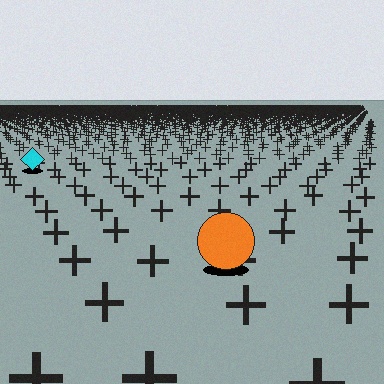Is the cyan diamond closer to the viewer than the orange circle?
No. The orange circle is closer — you can tell from the texture gradient: the ground texture is coarser near it.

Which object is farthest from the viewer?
The cyan diamond is farthest from the viewer. It appears smaller and the ground texture around it is denser.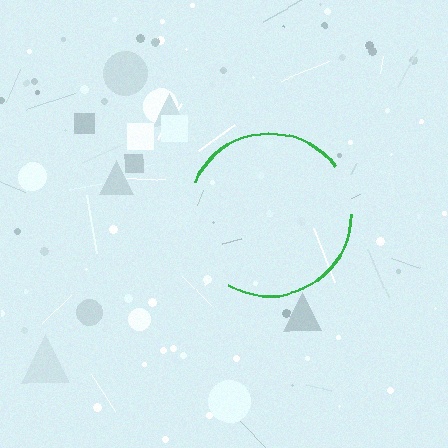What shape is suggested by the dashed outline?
The dashed outline suggests a circle.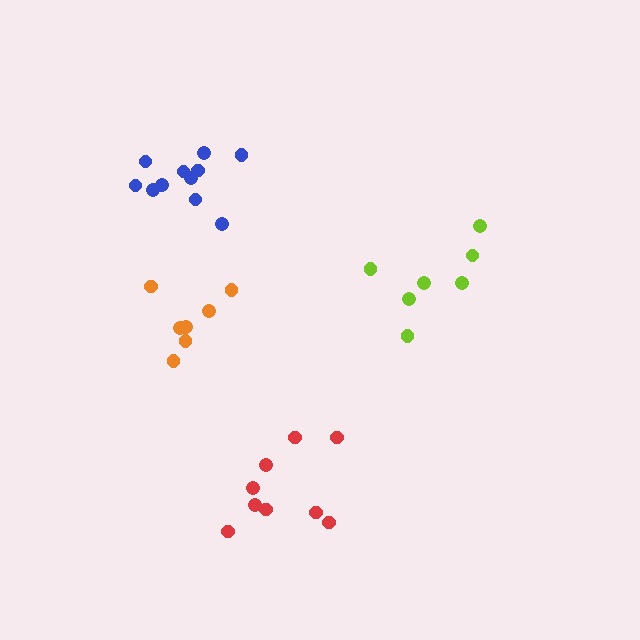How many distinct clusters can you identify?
There are 4 distinct clusters.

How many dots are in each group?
Group 1: 9 dots, Group 2: 7 dots, Group 3: 7 dots, Group 4: 11 dots (34 total).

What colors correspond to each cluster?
The clusters are colored: red, lime, orange, blue.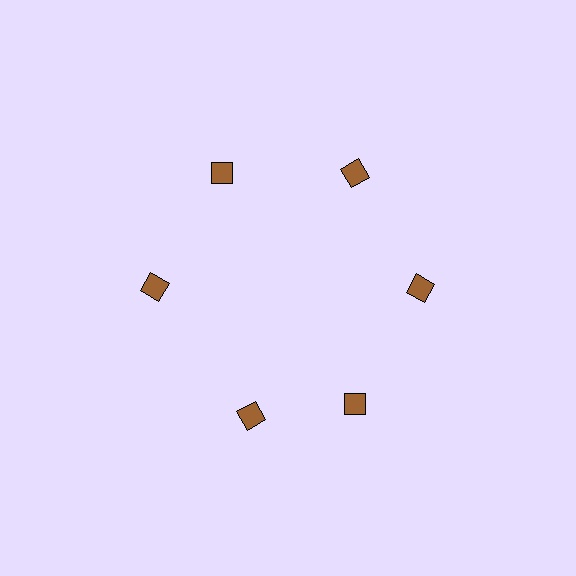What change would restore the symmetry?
The symmetry would be restored by rotating it back into even spacing with its neighbors so that all 6 diamonds sit at equal angles and equal distance from the center.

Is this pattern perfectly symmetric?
No. The 6 brown diamonds are arranged in a ring, but one element near the 7 o'clock position is rotated out of alignment along the ring, breaking the 6-fold rotational symmetry.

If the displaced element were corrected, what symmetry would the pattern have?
It would have 6-fold rotational symmetry — the pattern would map onto itself every 60 degrees.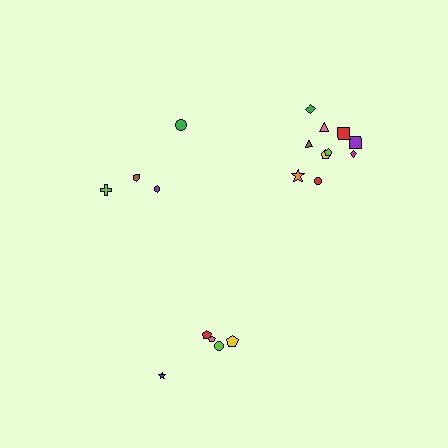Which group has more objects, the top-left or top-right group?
The top-right group.